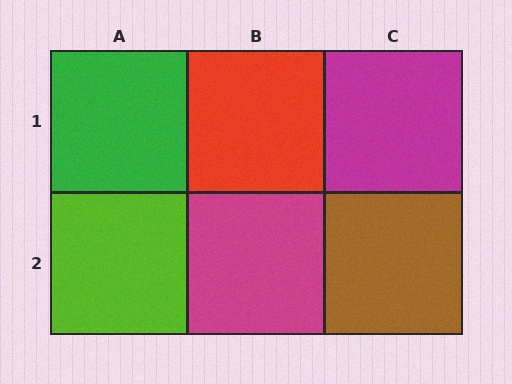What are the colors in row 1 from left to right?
Green, red, magenta.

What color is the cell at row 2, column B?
Magenta.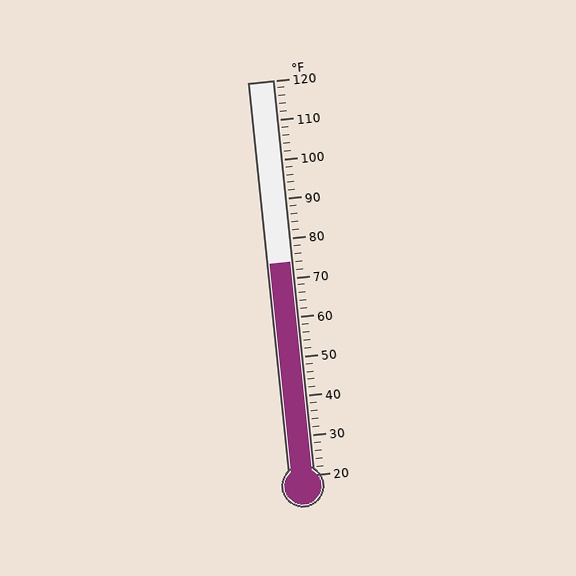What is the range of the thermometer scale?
The thermometer scale ranges from 20°F to 120°F.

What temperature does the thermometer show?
The thermometer shows approximately 74°F.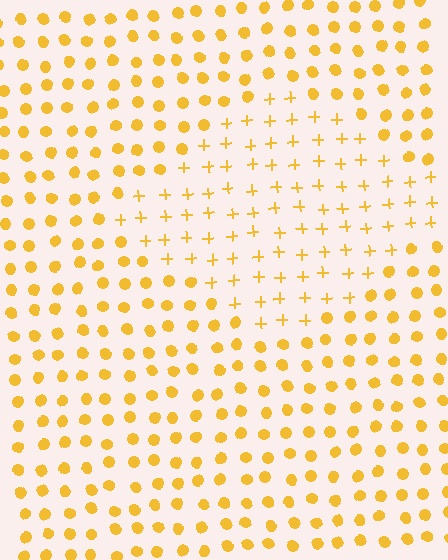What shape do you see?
I see a diamond.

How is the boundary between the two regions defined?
The boundary is defined by a change in element shape: plus signs inside vs. circles outside. All elements share the same color and spacing.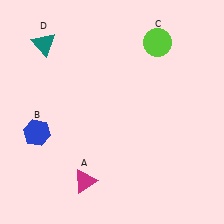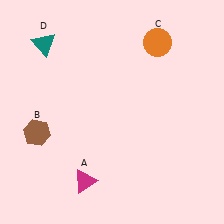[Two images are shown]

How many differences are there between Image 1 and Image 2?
There are 2 differences between the two images.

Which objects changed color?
B changed from blue to brown. C changed from lime to orange.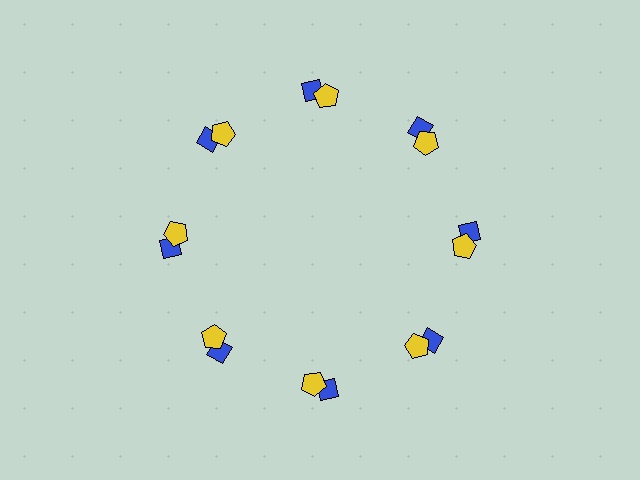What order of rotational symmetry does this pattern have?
This pattern has 8-fold rotational symmetry.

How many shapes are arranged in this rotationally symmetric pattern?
There are 16 shapes, arranged in 8 groups of 2.